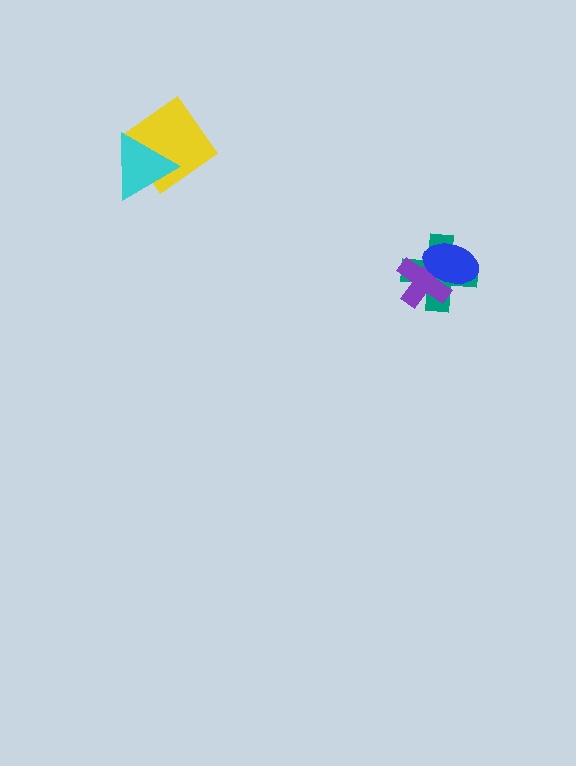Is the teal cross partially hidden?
Yes, it is partially covered by another shape.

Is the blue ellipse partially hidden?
No, no other shape covers it.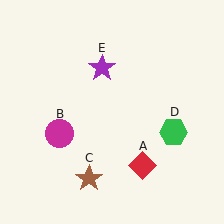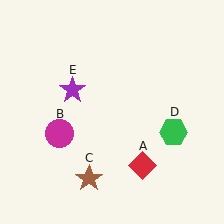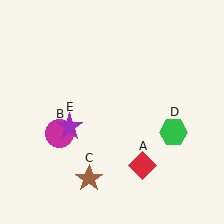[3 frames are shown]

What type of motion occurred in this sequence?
The purple star (object E) rotated counterclockwise around the center of the scene.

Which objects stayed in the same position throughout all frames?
Red diamond (object A) and magenta circle (object B) and brown star (object C) and green hexagon (object D) remained stationary.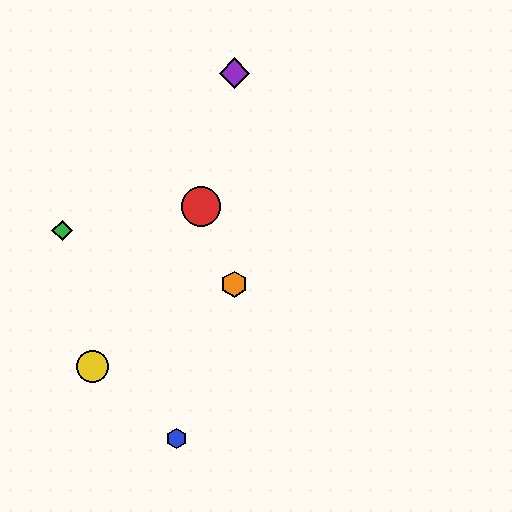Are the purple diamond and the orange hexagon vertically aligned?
Yes, both are at x≈234.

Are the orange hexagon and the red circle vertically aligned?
No, the orange hexagon is at x≈234 and the red circle is at x≈201.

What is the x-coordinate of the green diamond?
The green diamond is at x≈62.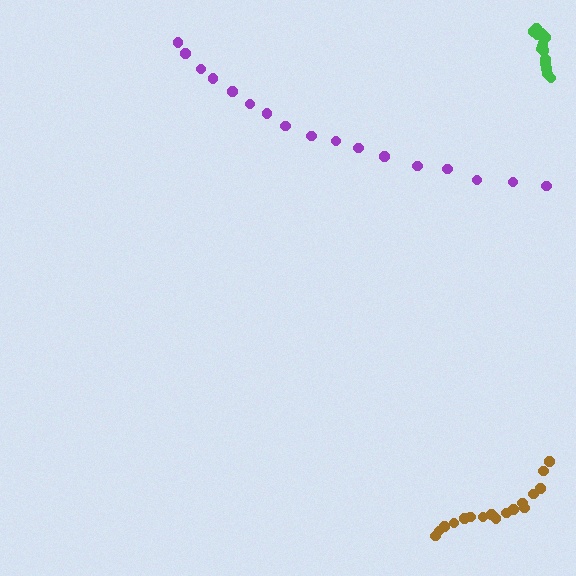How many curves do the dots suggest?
There are 3 distinct paths.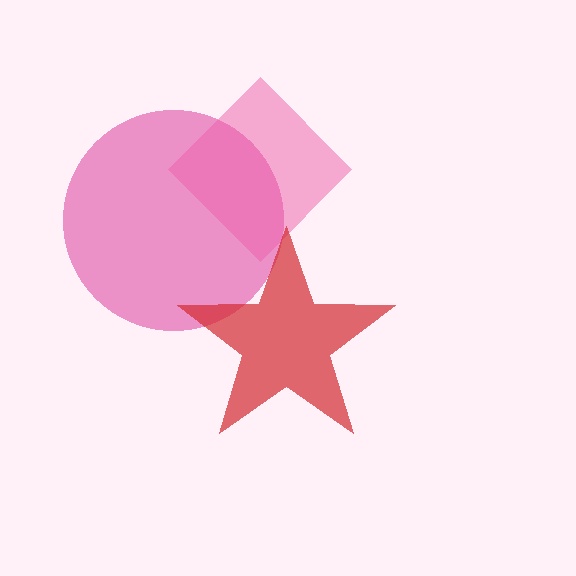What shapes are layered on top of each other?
The layered shapes are: a magenta circle, a pink diamond, a red star.